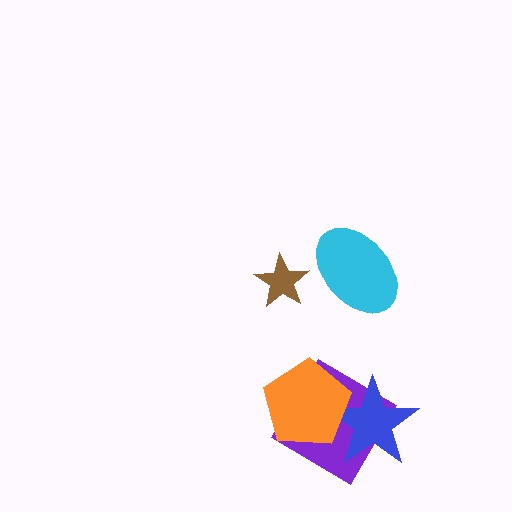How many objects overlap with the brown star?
0 objects overlap with the brown star.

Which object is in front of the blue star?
The orange pentagon is in front of the blue star.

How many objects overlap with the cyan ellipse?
0 objects overlap with the cyan ellipse.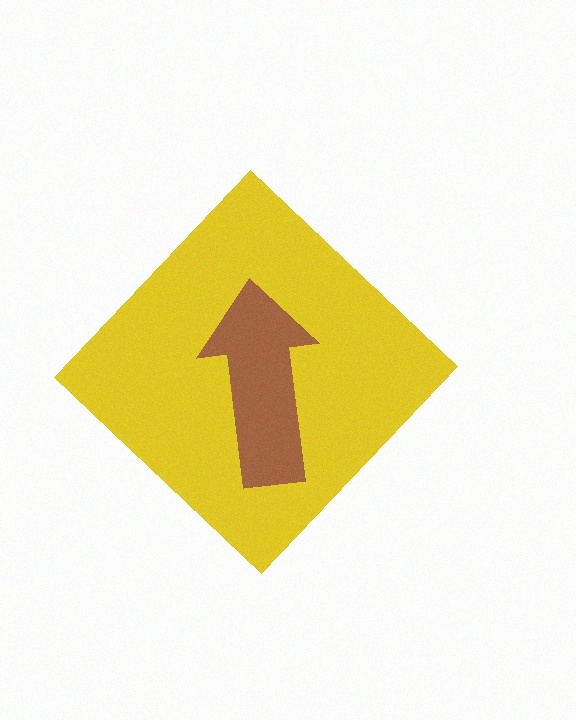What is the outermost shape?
The yellow diamond.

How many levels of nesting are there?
2.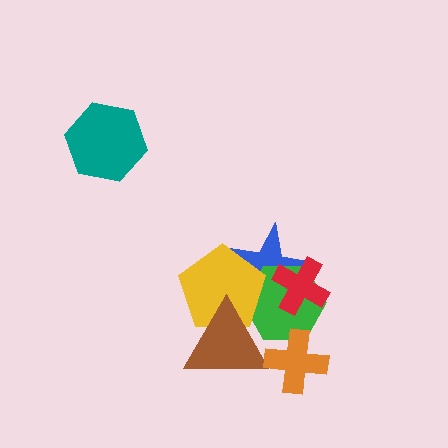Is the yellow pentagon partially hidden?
Yes, it is partially covered by another shape.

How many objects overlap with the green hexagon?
5 objects overlap with the green hexagon.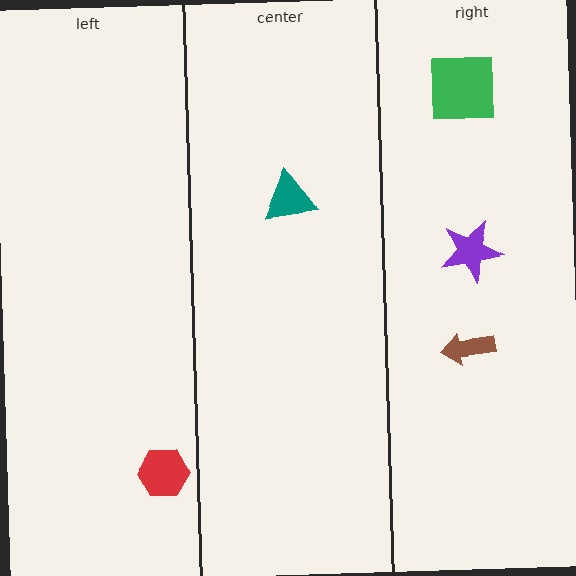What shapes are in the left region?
The red hexagon.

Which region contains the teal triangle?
The center region.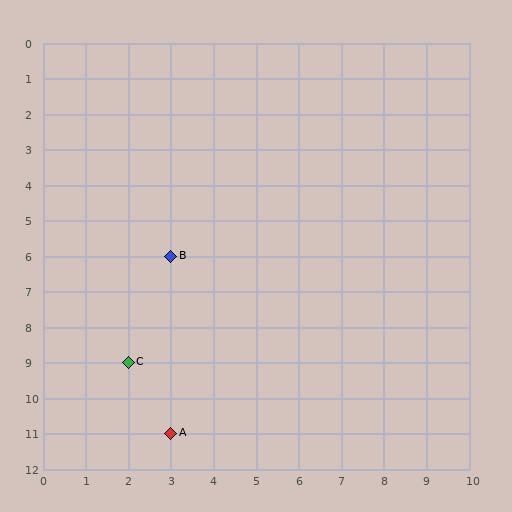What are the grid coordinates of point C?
Point C is at grid coordinates (2, 9).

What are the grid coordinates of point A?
Point A is at grid coordinates (3, 11).